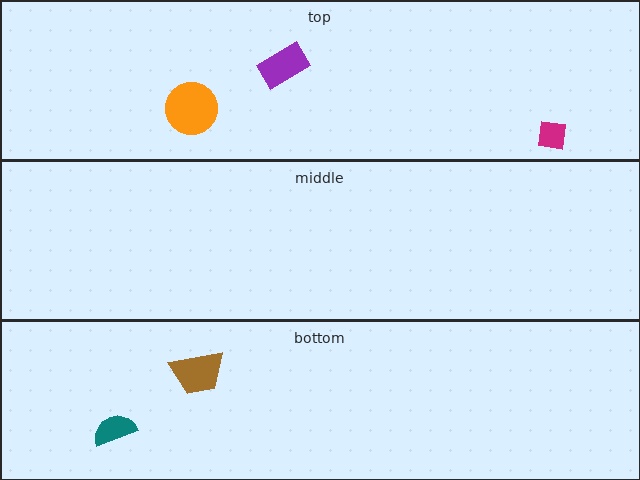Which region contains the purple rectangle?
The top region.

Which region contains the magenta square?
The top region.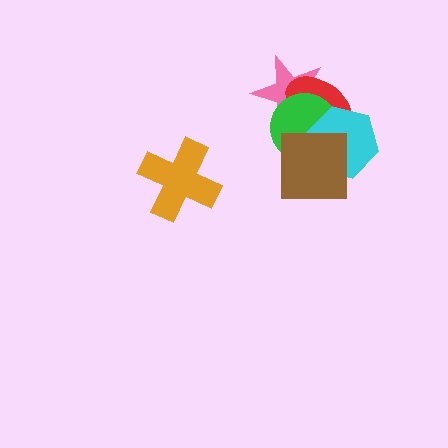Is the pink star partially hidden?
Yes, it is partially covered by another shape.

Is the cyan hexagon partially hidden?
Yes, it is partially covered by another shape.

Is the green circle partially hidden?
Yes, it is partially covered by another shape.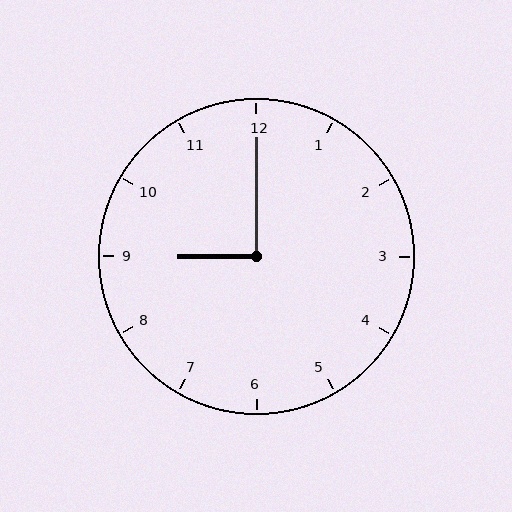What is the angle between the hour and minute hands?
Approximately 90 degrees.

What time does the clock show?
9:00.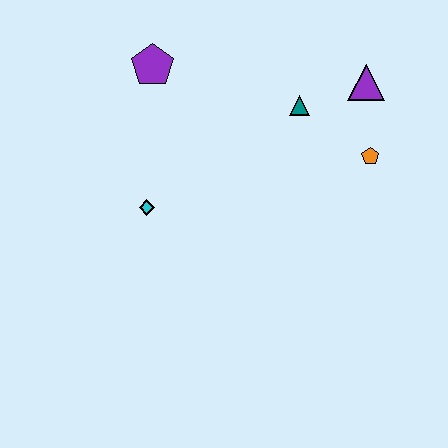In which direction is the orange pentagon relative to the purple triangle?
The orange pentagon is below the purple triangle.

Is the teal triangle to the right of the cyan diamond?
Yes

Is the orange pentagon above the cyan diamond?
Yes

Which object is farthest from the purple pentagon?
The orange pentagon is farthest from the purple pentagon.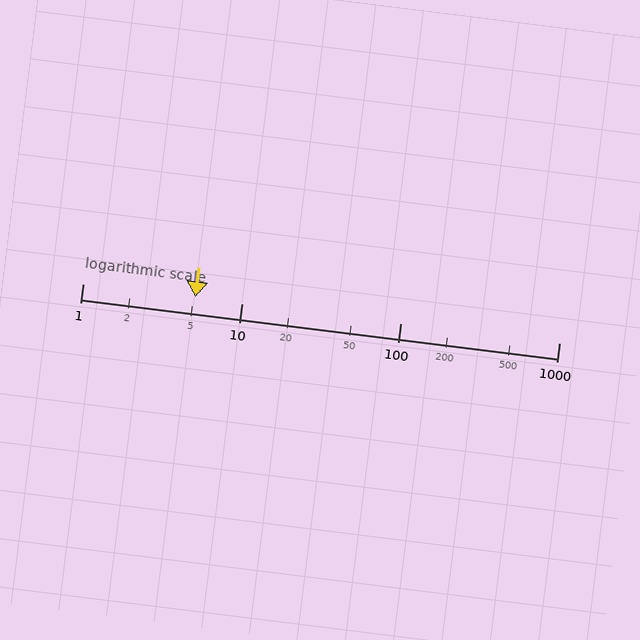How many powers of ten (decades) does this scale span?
The scale spans 3 decades, from 1 to 1000.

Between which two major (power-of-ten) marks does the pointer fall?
The pointer is between 1 and 10.